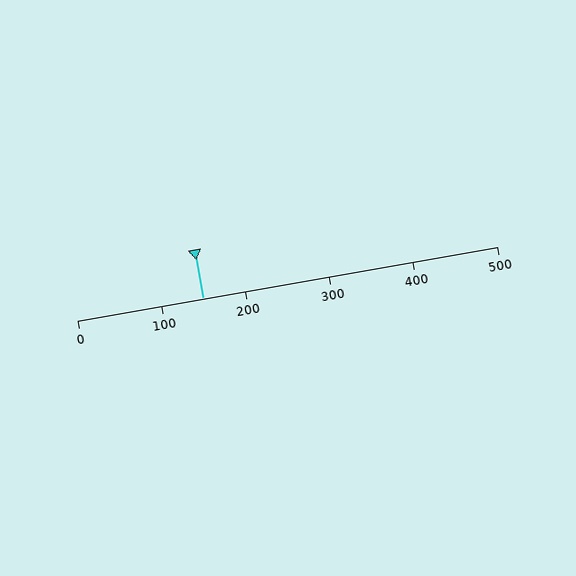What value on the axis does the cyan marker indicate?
The marker indicates approximately 150.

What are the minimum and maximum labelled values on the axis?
The axis runs from 0 to 500.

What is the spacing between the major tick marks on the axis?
The major ticks are spaced 100 apart.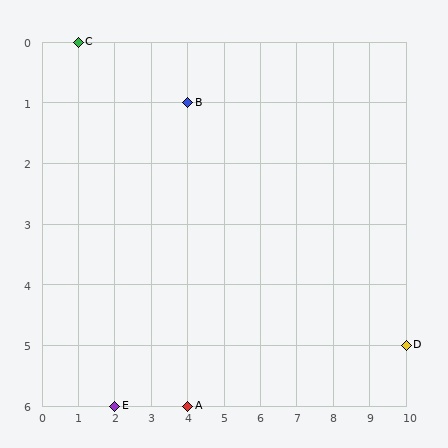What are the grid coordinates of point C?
Point C is at grid coordinates (1, 0).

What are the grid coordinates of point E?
Point E is at grid coordinates (2, 6).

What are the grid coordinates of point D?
Point D is at grid coordinates (10, 5).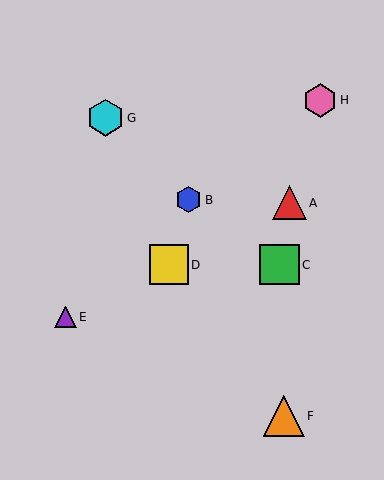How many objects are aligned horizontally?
2 objects (C, D) are aligned horizontally.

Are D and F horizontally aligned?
No, D is at y≈265 and F is at y≈416.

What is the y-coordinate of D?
Object D is at y≈265.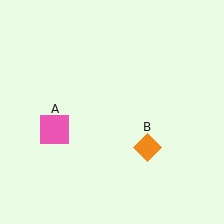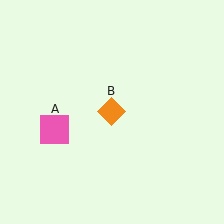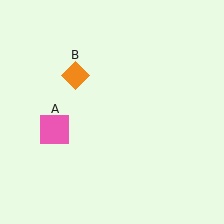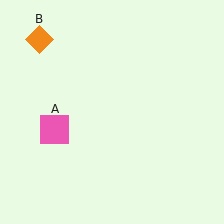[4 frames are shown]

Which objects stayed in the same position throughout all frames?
Pink square (object A) remained stationary.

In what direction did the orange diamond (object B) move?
The orange diamond (object B) moved up and to the left.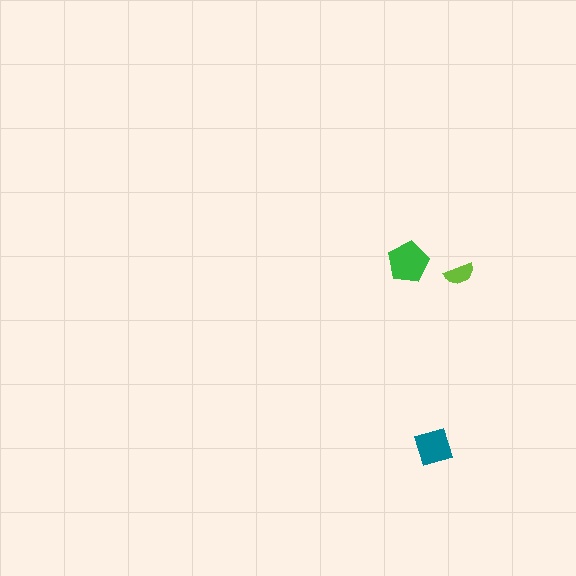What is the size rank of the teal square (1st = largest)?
2nd.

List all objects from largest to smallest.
The green pentagon, the teal square, the lime semicircle.